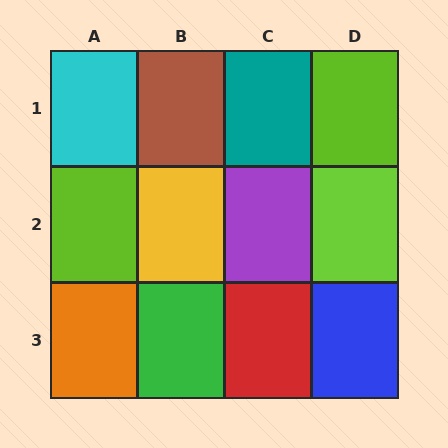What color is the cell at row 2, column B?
Yellow.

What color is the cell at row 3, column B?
Green.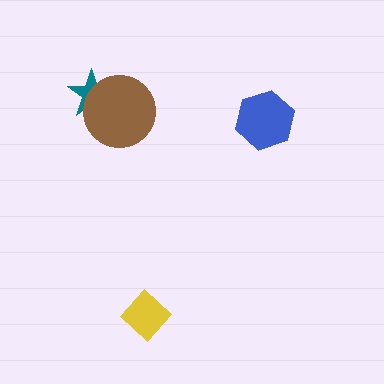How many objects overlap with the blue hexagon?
0 objects overlap with the blue hexagon.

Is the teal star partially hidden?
Yes, it is partially covered by another shape.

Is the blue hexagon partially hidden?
No, no other shape covers it.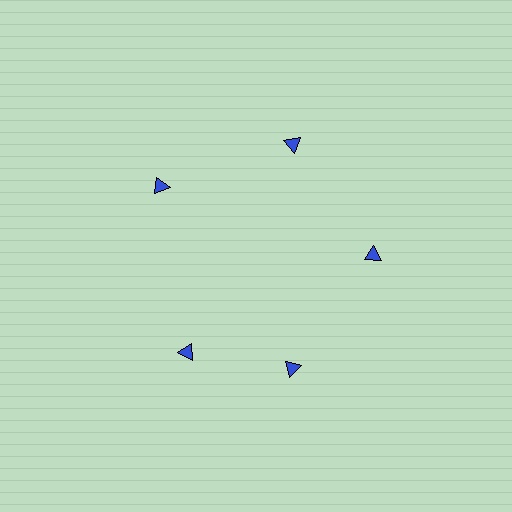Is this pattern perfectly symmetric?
No. The 5 blue triangles are arranged in a ring, but one element near the 8 o'clock position is rotated out of alignment along the ring, breaking the 5-fold rotational symmetry.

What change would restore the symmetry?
The symmetry would be restored by rotating it back into even spacing with its neighbors so that all 5 triangles sit at equal angles and equal distance from the center.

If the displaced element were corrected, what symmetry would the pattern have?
It would have 5-fold rotational symmetry — the pattern would map onto itself every 72 degrees.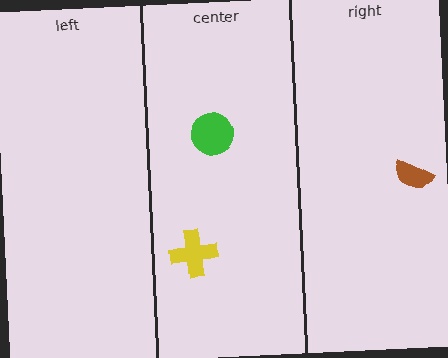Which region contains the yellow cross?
The center region.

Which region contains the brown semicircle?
The right region.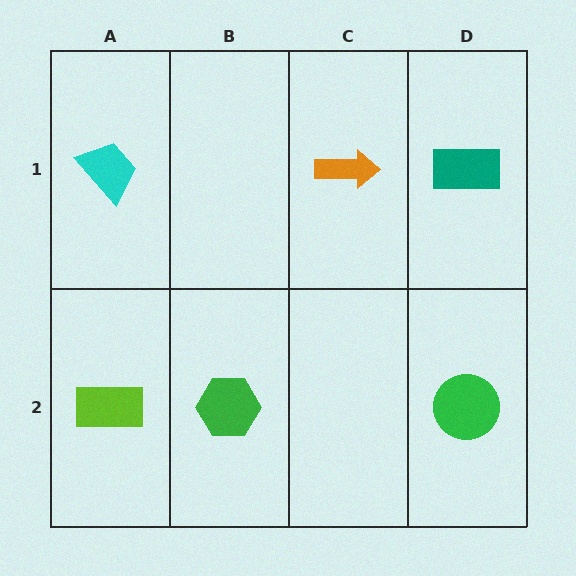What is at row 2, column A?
A lime rectangle.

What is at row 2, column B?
A green hexagon.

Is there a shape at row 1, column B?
No, that cell is empty.